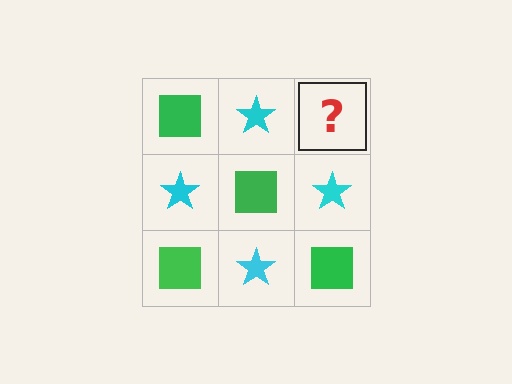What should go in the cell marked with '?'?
The missing cell should contain a green square.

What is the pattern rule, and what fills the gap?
The rule is that it alternates green square and cyan star in a checkerboard pattern. The gap should be filled with a green square.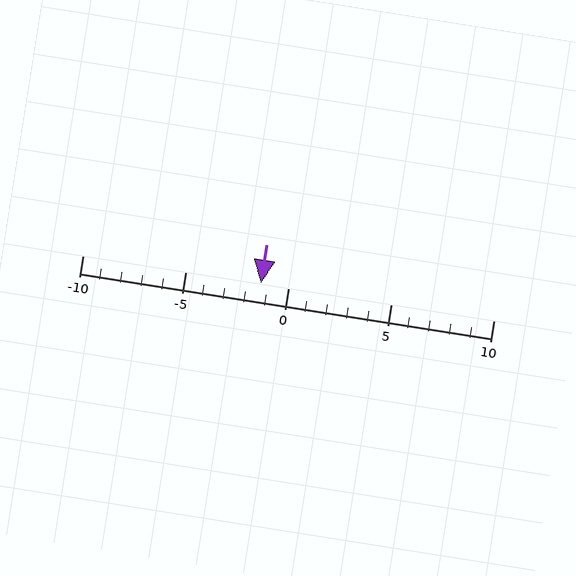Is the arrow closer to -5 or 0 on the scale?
The arrow is closer to 0.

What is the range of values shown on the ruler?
The ruler shows values from -10 to 10.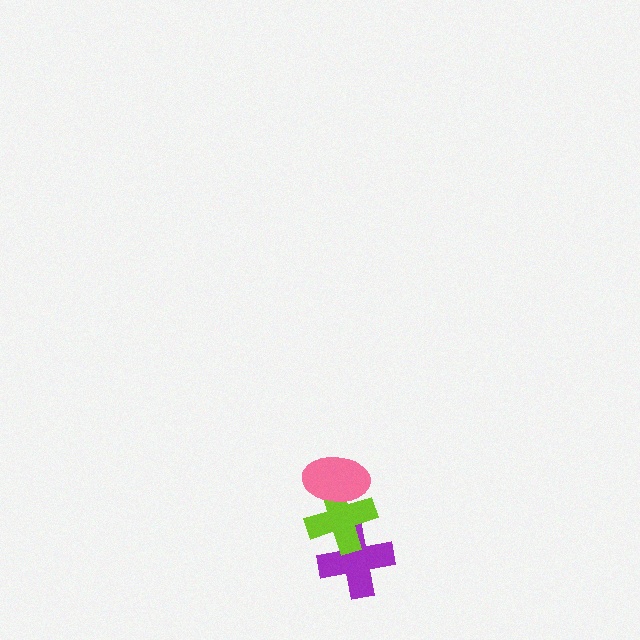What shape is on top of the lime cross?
The pink ellipse is on top of the lime cross.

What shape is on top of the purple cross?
The lime cross is on top of the purple cross.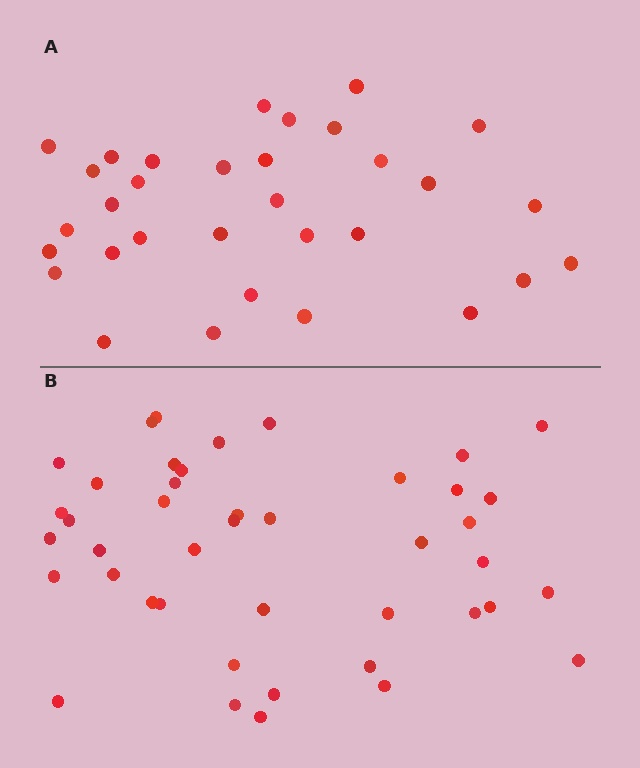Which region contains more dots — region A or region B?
Region B (the bottom region) has more dots.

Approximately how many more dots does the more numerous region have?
Region B has roughly 12 or so more dots than region A.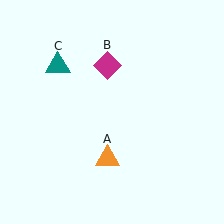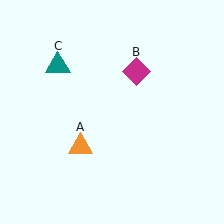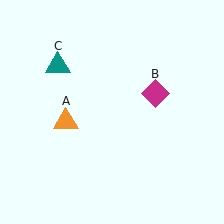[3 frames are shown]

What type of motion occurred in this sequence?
The orange triangle (object A), magenta diamond (object B) rotated clockwise around the center of the scene.